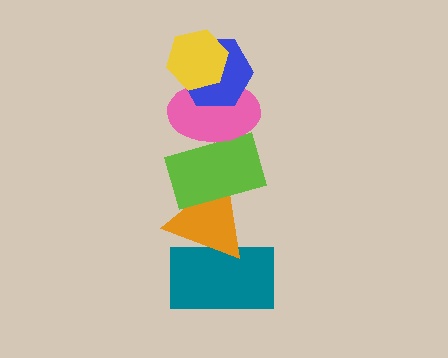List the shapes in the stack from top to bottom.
From top to bottom: the yellow hexagon, the blue hexagon, the pink ellipse, the lime rectangle, the orange triangle, the teal rectangle.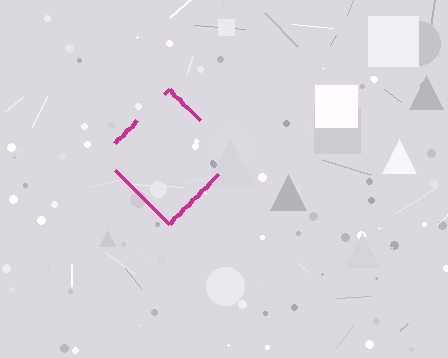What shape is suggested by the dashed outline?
The dashed outline suggests a diamond.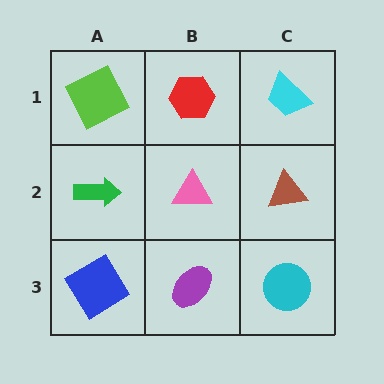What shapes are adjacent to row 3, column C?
A brown triangle (row 2, column C), a purple ellipse (row 3, column B).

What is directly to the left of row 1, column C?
A red hexagon.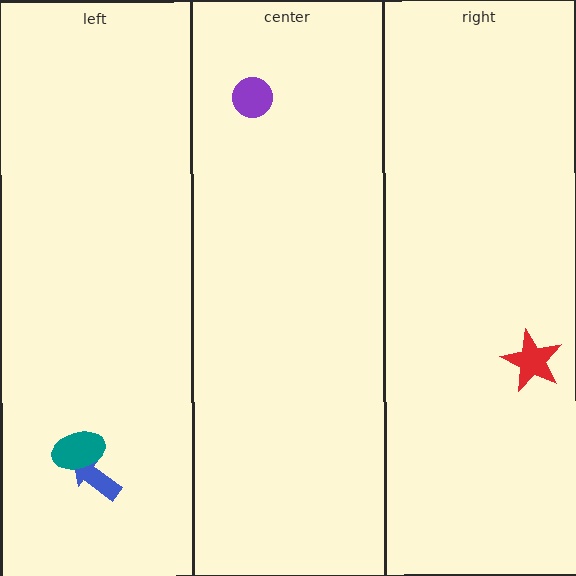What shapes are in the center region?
The purple circle.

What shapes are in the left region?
The blue arrow, the teal ellipse.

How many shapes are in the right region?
1.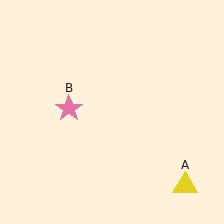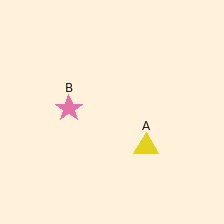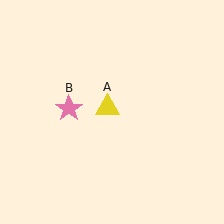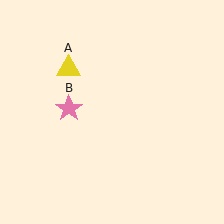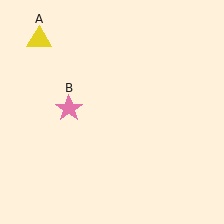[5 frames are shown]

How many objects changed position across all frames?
1 object changed position: yellow triangle (object A).